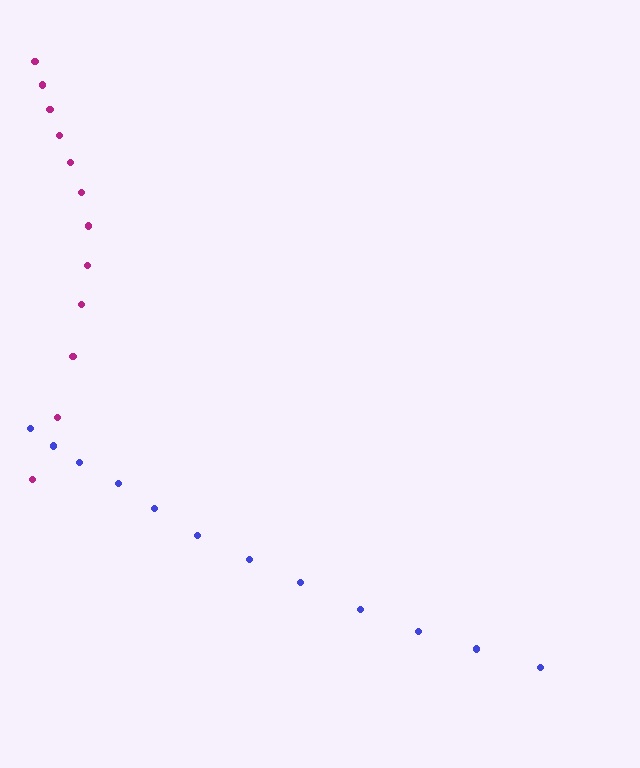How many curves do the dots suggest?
There are 2 distinct paths.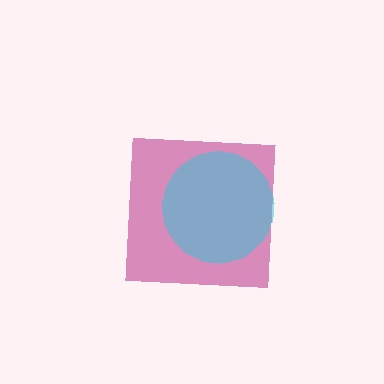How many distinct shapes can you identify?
There are 2 distinct shapes: a magenta square, a cyan circle.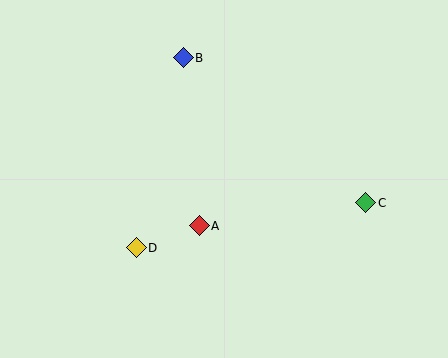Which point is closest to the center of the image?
Point A at (199, 226) is closest to the center.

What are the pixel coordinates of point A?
Point A is at (199, 226).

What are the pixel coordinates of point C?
Point C is at (366, 203).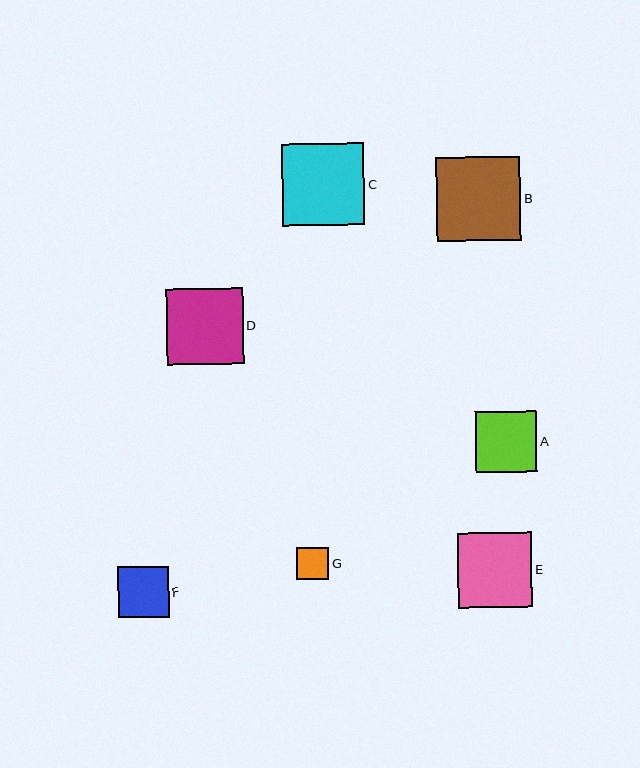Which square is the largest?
Square B is the largest with a size of approximately 85 pixels.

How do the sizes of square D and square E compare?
Square D and square E are approximately the same size.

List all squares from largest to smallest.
From largest to smallest: B, C, D, E, A, F, G.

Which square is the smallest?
Square G is the smallest with a size of approximately 33 pixels.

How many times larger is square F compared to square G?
Square F is approximately 1.6 times the size of square G.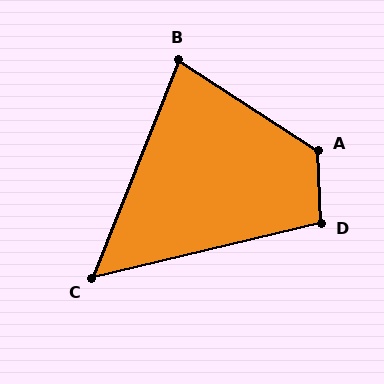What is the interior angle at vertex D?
Approximately 101 degrees (obtuse).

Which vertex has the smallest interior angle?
C, at approximately 55 degrees.